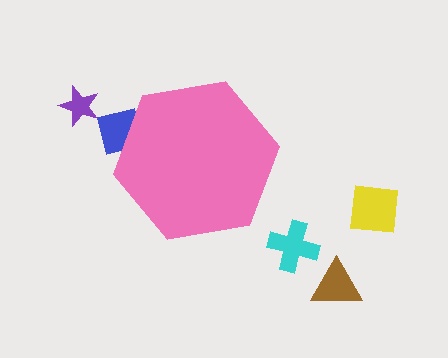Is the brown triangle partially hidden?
No, the brown triangle is fully visible.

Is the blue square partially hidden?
Yes, the blue square is partially hidden behind the pink hexagon.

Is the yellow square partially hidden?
No, the yellow square is fully visible.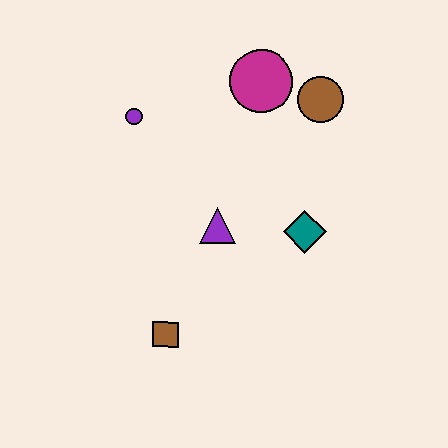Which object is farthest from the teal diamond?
The purple circle is farthest from the teal diamond.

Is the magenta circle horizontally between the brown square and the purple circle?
No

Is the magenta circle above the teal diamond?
Yes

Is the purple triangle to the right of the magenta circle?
No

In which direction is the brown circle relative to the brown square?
The brown circle is above the brown square.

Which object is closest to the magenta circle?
The brown circle is closest to the magenta circle.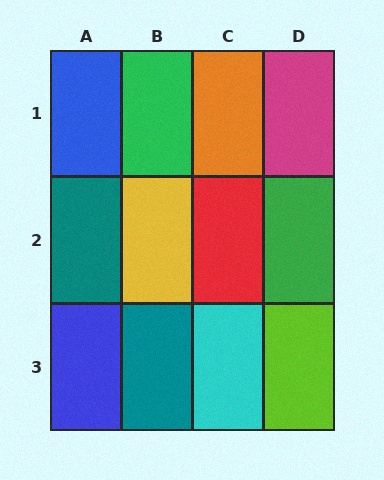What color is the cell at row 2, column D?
Green.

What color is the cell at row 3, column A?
Blue.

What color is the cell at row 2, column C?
Red.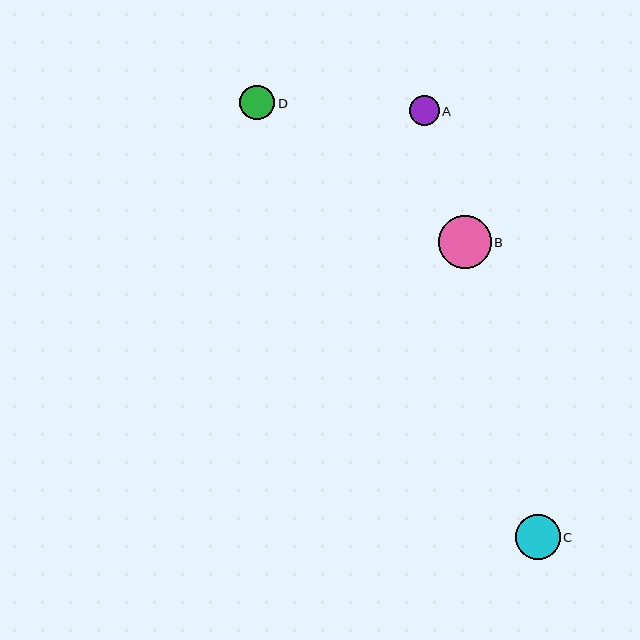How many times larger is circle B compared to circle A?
Circle B is approximately 1.7 times the size of circle A.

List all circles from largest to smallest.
From largest to smallest: B, C, D, A.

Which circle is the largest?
Circle B is the largest with a size of approximately 52 pixels.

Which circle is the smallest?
Circle A is the smallest with a size of approximately 30 pixels.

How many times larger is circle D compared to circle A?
Circle D is approximately 1.2 times the size of circle A.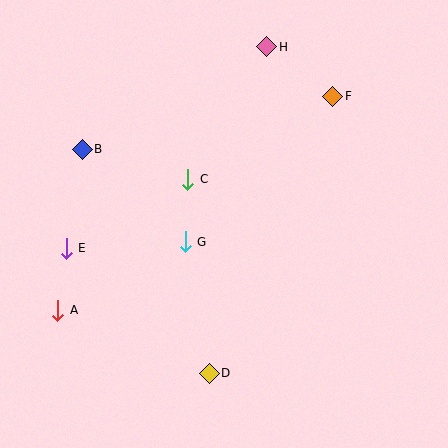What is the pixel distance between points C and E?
The distance between C and E is 140 pixels.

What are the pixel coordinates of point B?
Point B is at (82, 149).